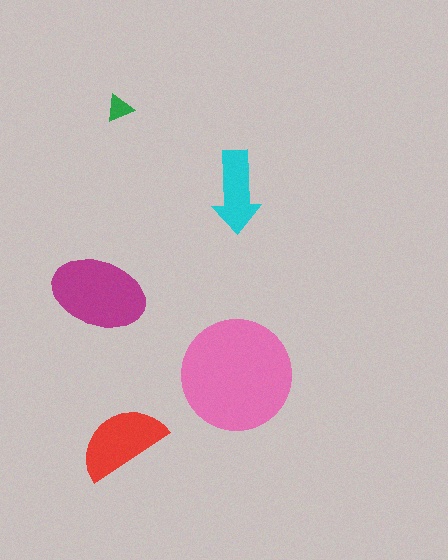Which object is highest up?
The green triangle is topmost.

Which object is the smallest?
The green triangle.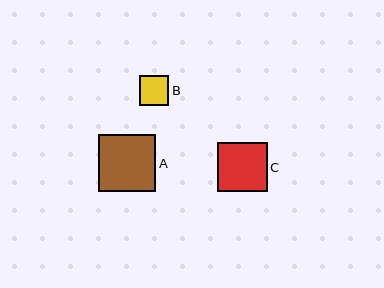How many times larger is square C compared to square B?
Square C is approximately 1.6 times the size of square B.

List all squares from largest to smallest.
From largest to smallest: A, C, B.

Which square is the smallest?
Square B is the smallest with a size of approximately 30 pixels.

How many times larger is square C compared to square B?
Square C is approximately 1.6 times the size of square B.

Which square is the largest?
Square A is the largest with a size of approximately 57 pixels.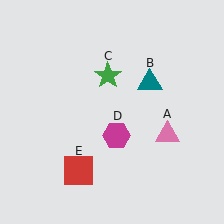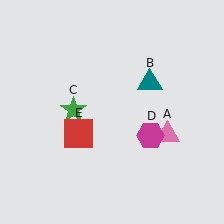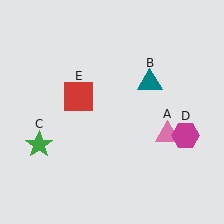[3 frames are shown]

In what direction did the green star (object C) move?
The green star (object C) moved down and to the left.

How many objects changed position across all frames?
3 objects changed position: green star (object C), magenta hexagon (object D), red square (object E).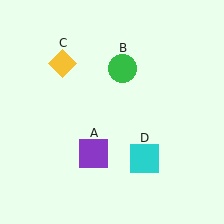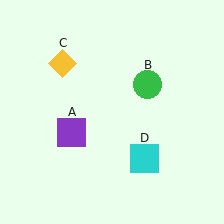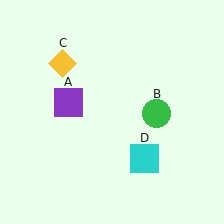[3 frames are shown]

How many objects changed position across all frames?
2 objects changed position: purple square (object A), green circle (object B).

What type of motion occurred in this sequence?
The purple square (object A), green circle (object B) rotated clockwise around the center of the scene.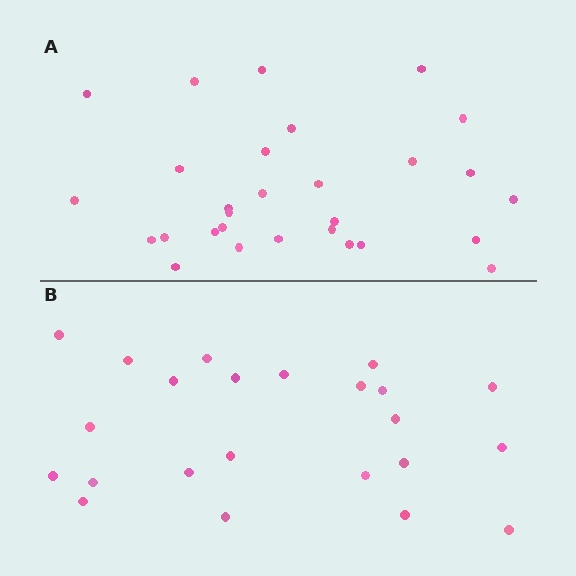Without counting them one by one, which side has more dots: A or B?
Region A (the top region) has more dots.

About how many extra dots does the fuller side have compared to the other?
Region A has about 6 more dots than region B.